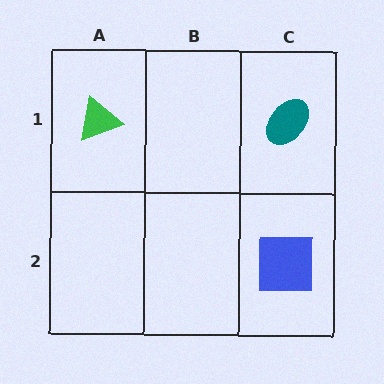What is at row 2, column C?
A blue square.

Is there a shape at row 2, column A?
No, that cell is empty.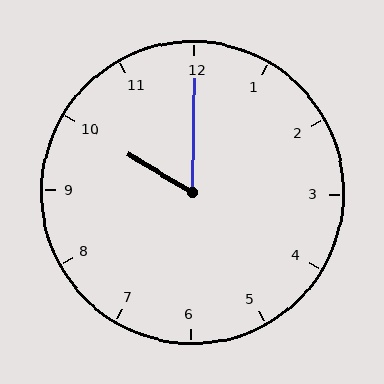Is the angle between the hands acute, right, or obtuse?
It is acute.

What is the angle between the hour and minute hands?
Approximately 60 degrees.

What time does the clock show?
10:00.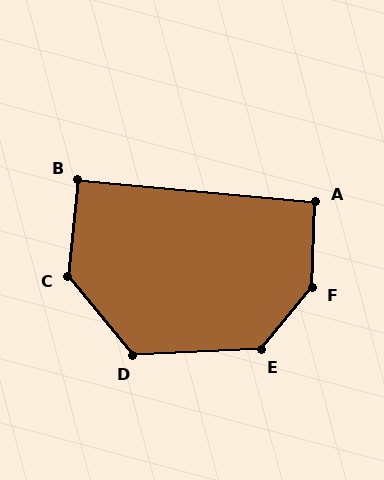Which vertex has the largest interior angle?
F, at approximately 143 degrees.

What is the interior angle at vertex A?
Approximately 93 degrees (approximately right).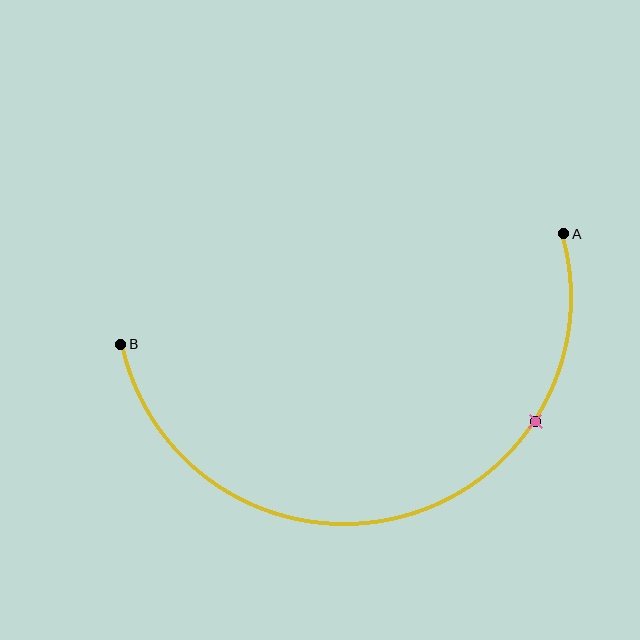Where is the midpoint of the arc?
The arc midpoint is the point on the curve farthest from the straight line joining A and B. It sits below that line.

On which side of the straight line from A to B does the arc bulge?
The arc bulges below the straight line connecting A and B.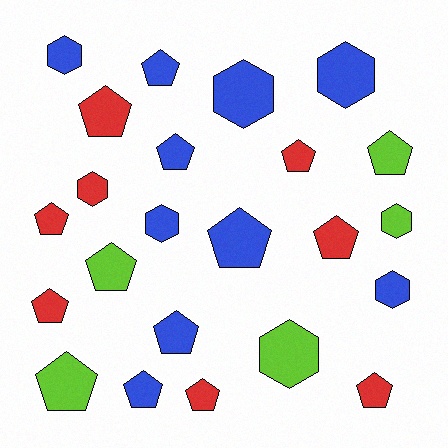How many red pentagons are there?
There are 7 red pentagons.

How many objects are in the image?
There are 23 objects.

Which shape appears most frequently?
Pentagon, with 15 objects.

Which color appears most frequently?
Blue, with 10 objects.